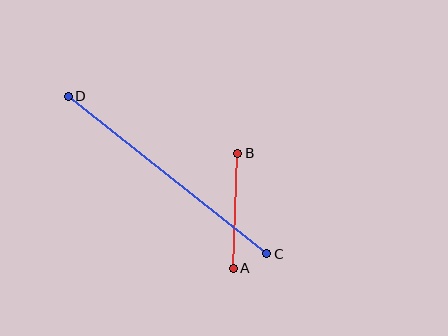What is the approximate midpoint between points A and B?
The midpoint is at approximately (236, 211) pixels.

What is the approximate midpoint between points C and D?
The midpoint is at approximately (168, 175) pixels.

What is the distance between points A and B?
The distance is approximately 115 pixels.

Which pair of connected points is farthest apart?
Points C and D are farthest apart.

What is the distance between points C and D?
The distance is approximately 253 pixels.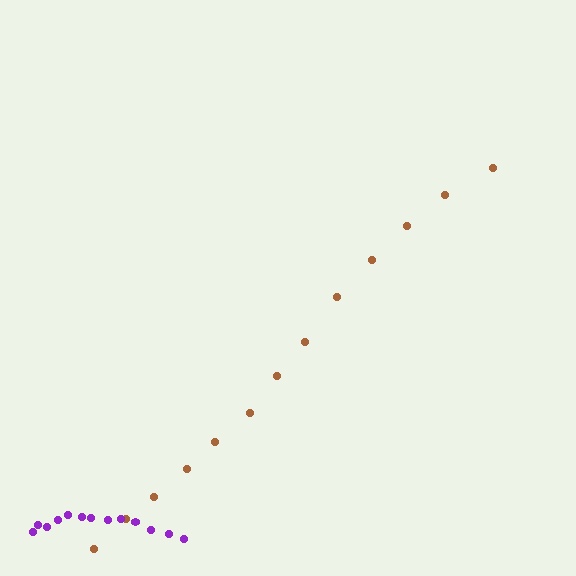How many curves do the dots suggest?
There are 2 distinct paths.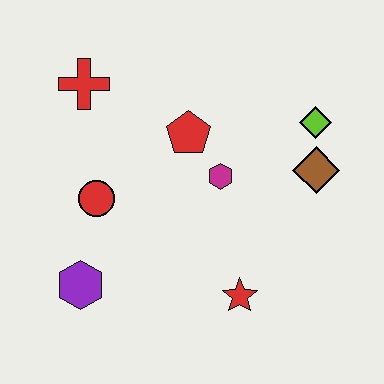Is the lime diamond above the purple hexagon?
Yes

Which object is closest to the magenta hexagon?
The red pentagon is closest to the magenta hexagon.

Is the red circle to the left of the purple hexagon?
No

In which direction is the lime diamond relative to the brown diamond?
The lime diamond is above the brown diamond.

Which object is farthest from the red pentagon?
The purple hexagon is farthest from the red pentagon.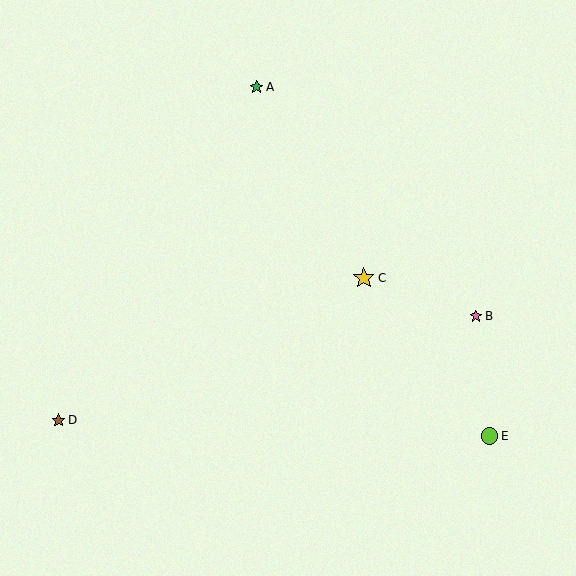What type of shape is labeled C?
Shape C is a yellow star.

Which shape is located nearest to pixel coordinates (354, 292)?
The yellow star (labeled C) at (364, 278) is nearest to that location.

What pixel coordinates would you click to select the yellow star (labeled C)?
Click at (364, 278) to select the yellow star C.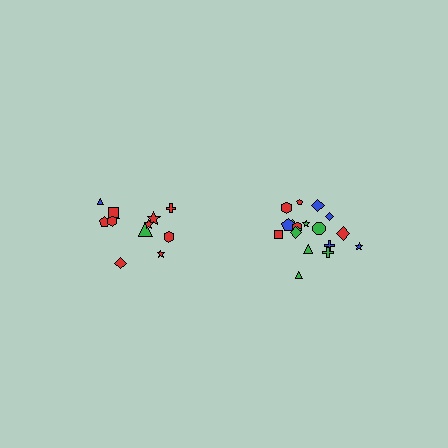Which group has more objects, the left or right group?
The right group.